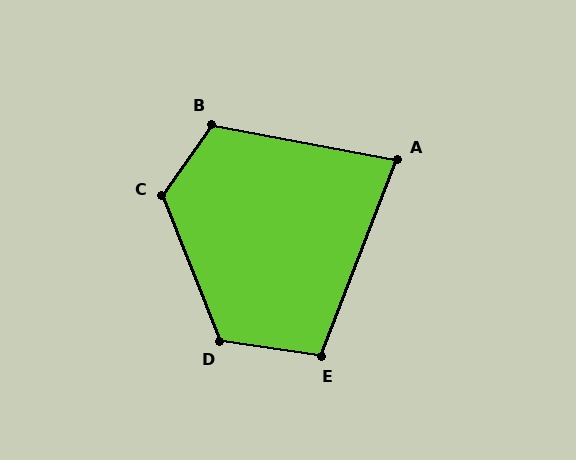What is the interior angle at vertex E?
Approximately 103 degrees (obtuse).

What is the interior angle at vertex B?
Approximately 114 degrees (obtuse).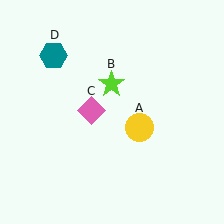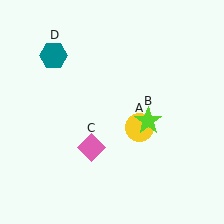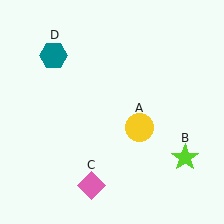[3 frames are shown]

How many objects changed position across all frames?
2 objects changed position: lime star (object B), pink diamond (object C).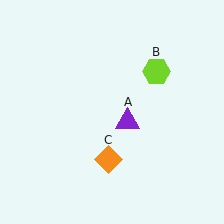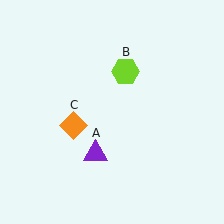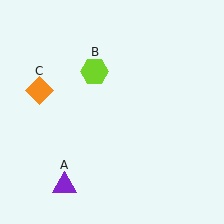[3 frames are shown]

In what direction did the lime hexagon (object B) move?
The lime hexagon (object B) moved left.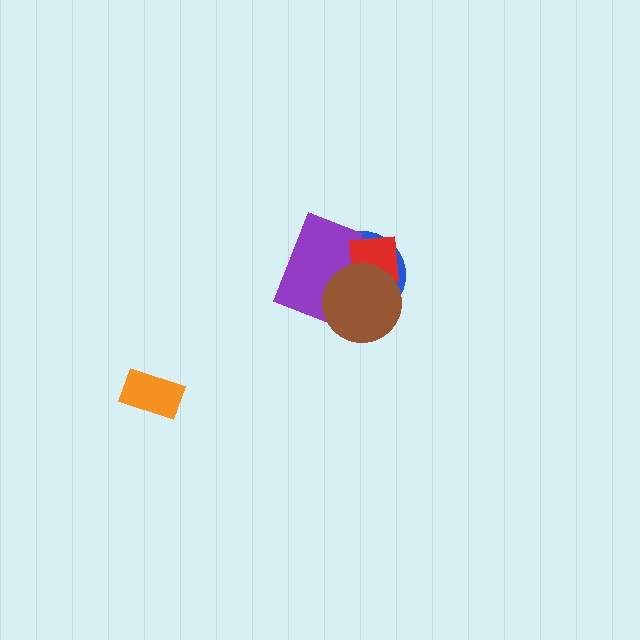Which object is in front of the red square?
The brown circle is in front of the red square.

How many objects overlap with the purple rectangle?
3 objects overlap with the purple rectangle.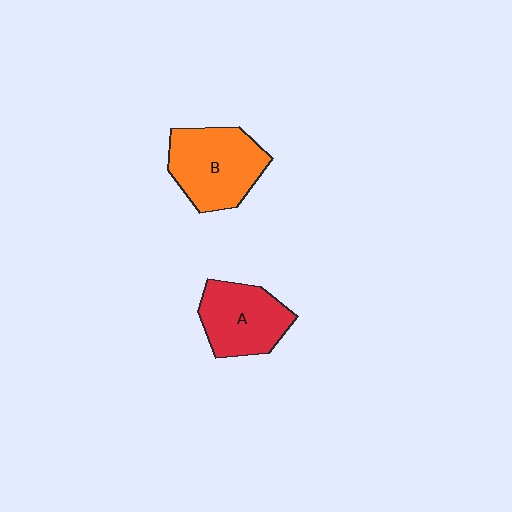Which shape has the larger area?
Shape B (orange).